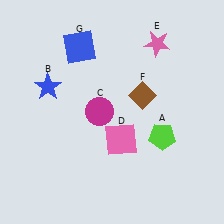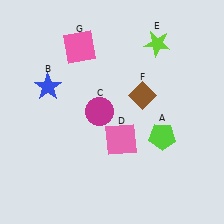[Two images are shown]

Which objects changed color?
E changed from pink to lime. G changed from blue to pink.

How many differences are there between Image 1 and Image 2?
There are 2 differences between the two images.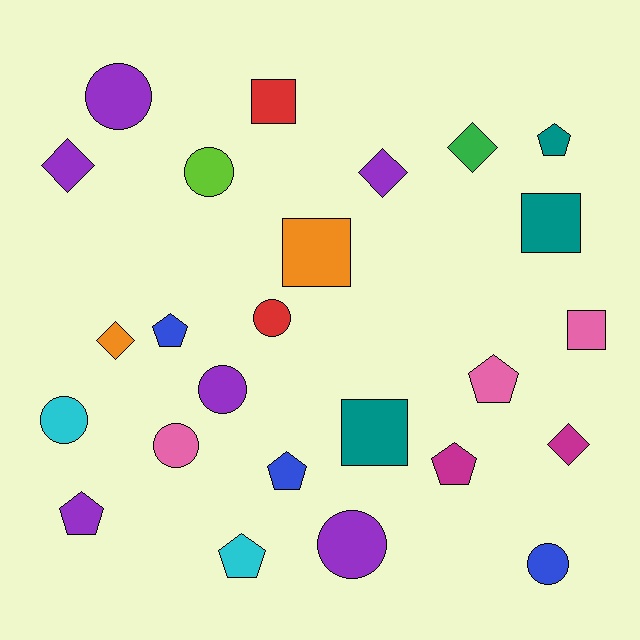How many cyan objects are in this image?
There are 2 cyan objects.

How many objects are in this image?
There are 25 objects.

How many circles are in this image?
There are 8 circles.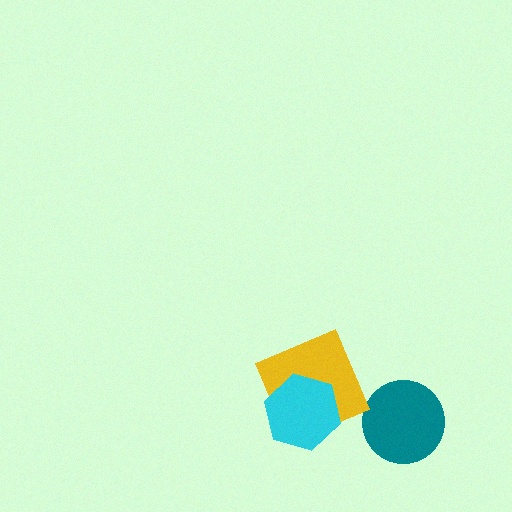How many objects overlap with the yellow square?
1 object overlaps with the yellow square.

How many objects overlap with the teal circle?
0 objects overlap with the teal circle.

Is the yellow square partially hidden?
Yes, it is partially covered by another shape.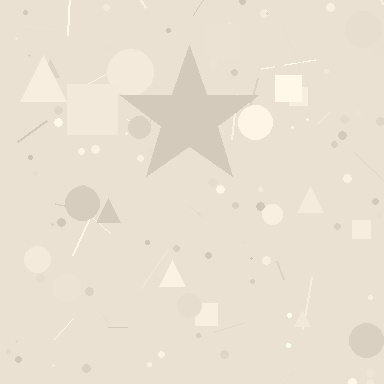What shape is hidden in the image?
A star is hidden in the image.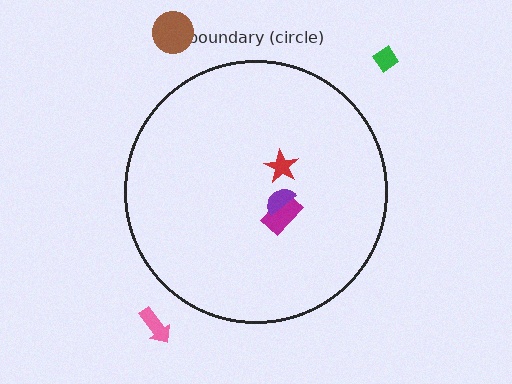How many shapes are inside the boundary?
3 inside, 3 outside.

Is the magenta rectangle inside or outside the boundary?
Inside.